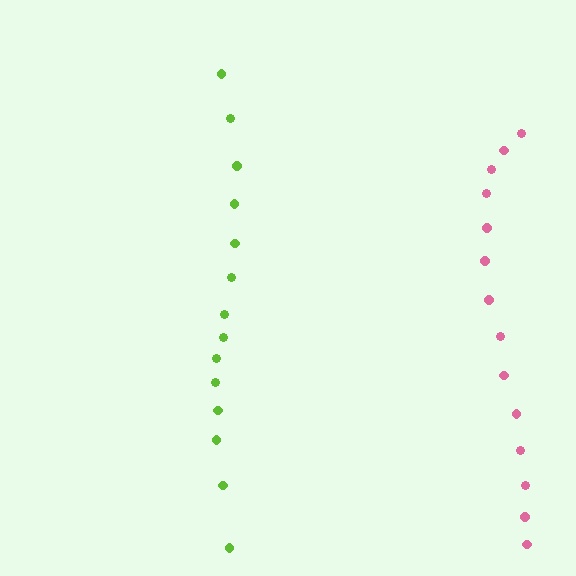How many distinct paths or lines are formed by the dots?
There are 2 distinct paths.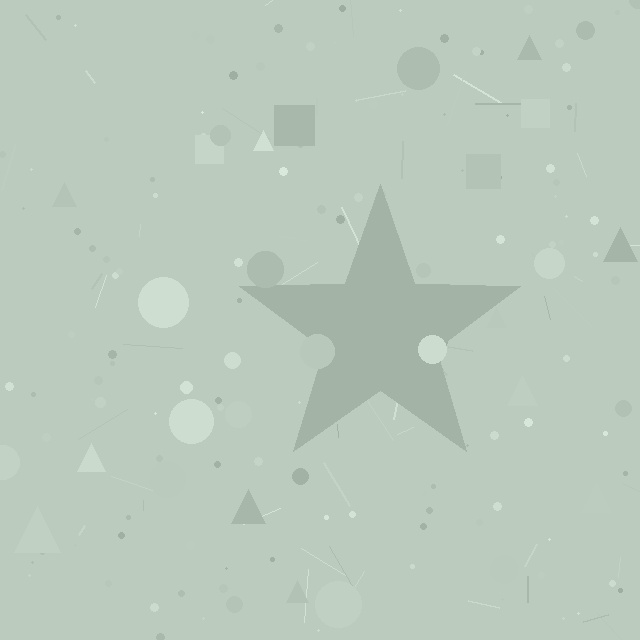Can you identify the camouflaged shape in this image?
The camouflaged shape is a star.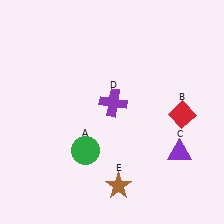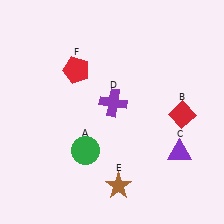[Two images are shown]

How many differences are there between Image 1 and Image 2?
There is 1 difference between the two images.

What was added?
A red pentagon (F) was added in Image 2.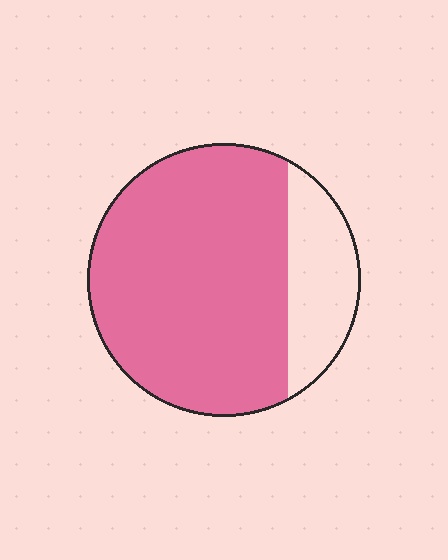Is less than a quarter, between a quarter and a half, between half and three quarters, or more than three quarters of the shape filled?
More than three quarters.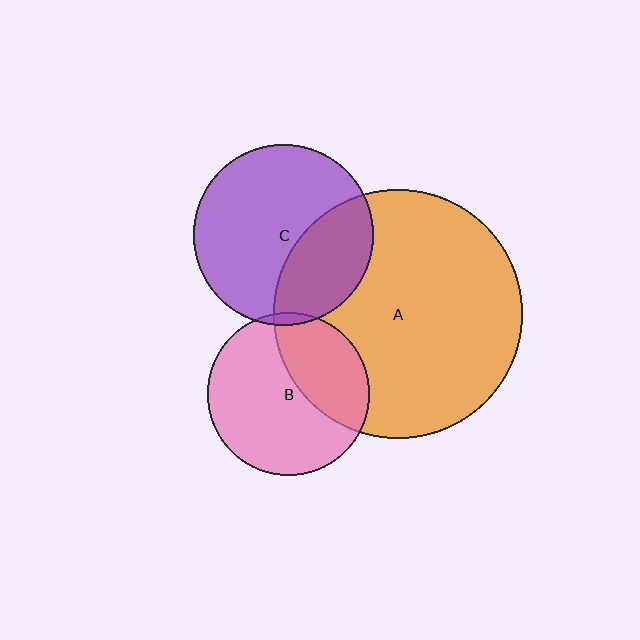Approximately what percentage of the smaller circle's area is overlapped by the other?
Approximately 35%.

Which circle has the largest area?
Circle A (orange).